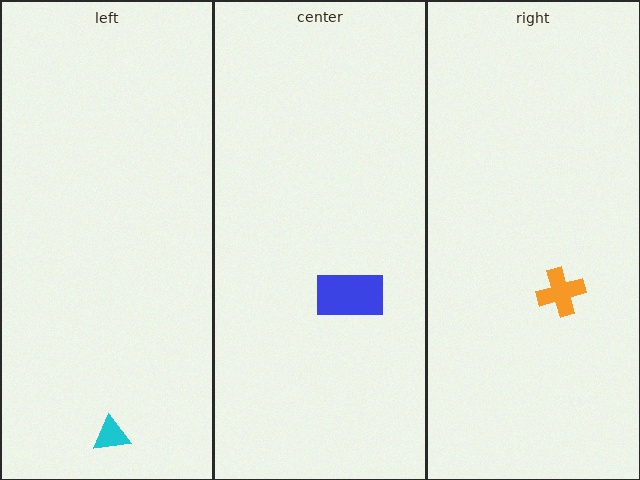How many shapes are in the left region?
1.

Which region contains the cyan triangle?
The left region.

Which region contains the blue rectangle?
The center region.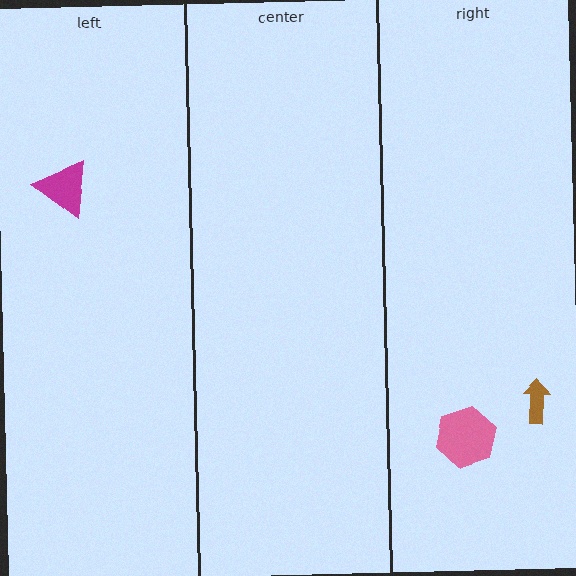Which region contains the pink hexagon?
The right region.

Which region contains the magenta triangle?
The left region.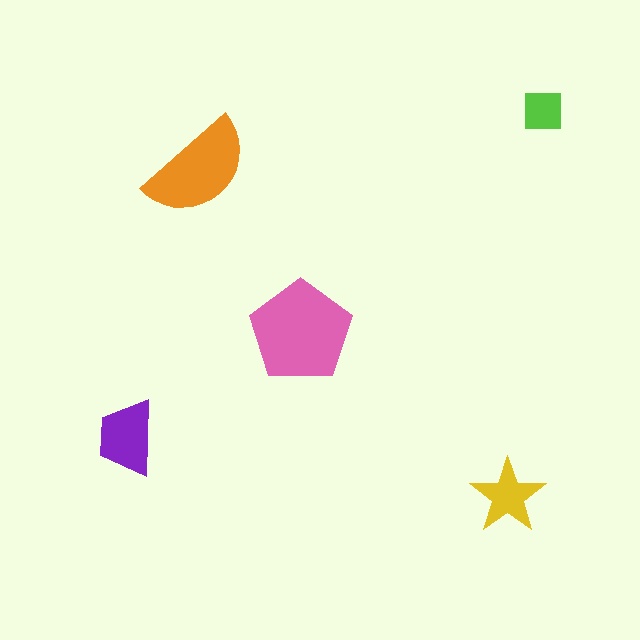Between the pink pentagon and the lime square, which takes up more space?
The pink pentagon.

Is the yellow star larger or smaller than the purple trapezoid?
Smaller.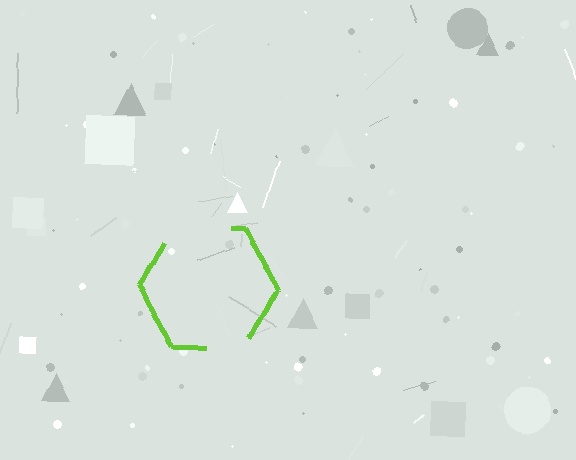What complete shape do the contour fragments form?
The contour fragments form a hexagon.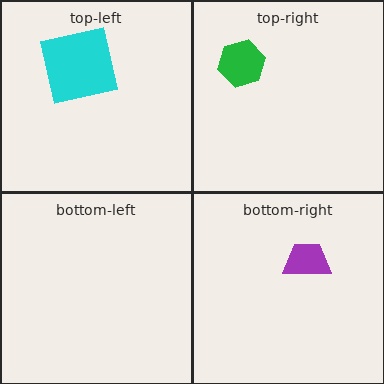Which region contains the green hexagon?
The top-right region.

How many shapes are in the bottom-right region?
1.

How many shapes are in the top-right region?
1.